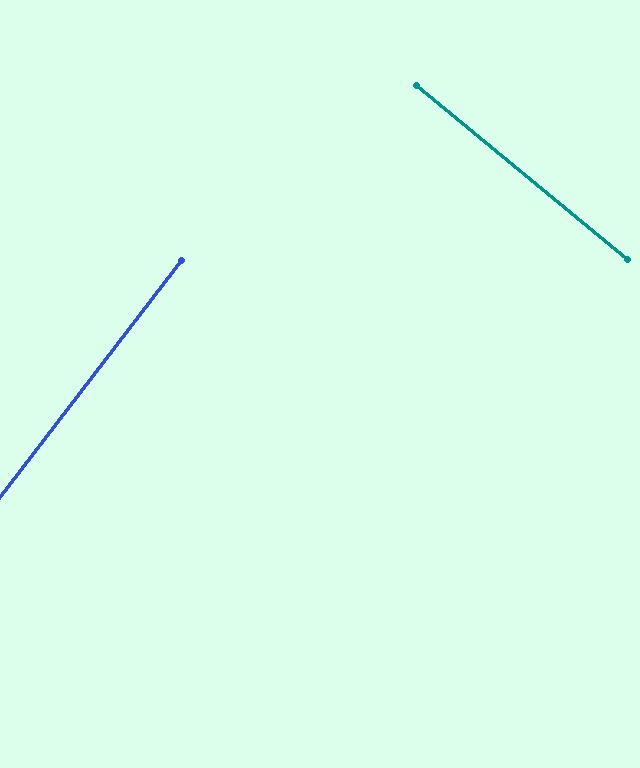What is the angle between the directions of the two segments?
Approximately 88 degrees.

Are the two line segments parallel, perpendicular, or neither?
Perpendicular — they meet at approximately 88°.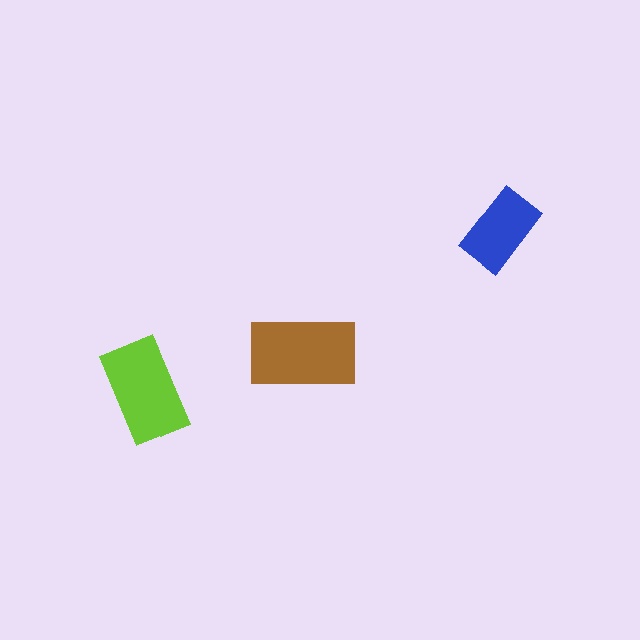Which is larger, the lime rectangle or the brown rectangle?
The brown one.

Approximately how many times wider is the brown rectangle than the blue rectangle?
About 1.5 times wider.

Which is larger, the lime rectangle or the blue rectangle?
The lime one.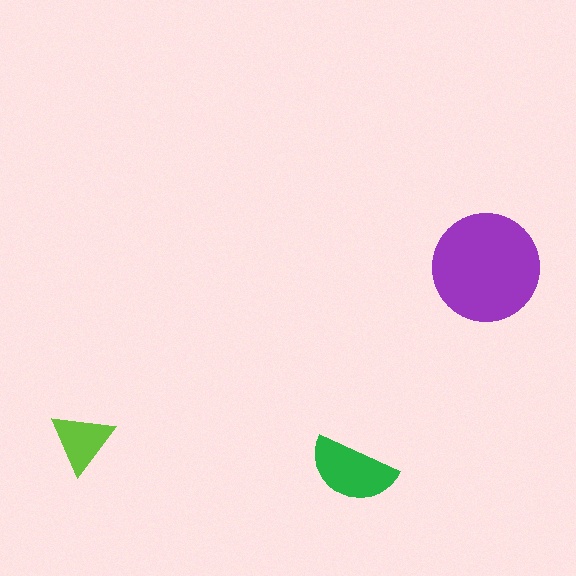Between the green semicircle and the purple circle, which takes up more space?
The purple circle.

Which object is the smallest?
The lime triangle.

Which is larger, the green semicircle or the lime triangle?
The green semicircle.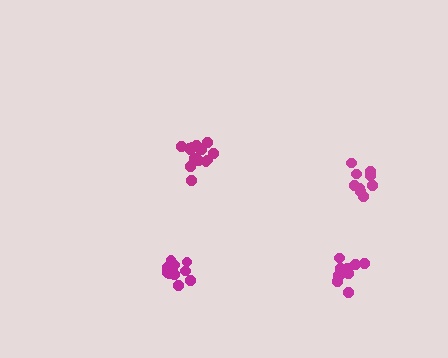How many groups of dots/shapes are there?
There are 4 groups.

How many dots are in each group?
Group 1: 15 dots, Group 2: 9 dots, Group 3: 11 dots, Group 4: 12 dots (47 total).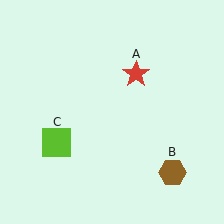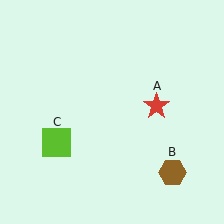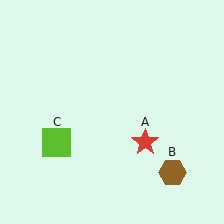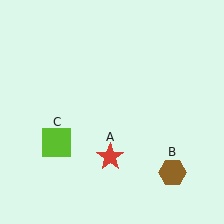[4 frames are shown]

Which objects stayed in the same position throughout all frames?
Brown hexagon (object B) and lime square (object C) remained stationary.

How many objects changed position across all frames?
1 object changed position: red star (object A).